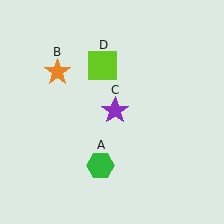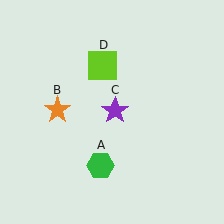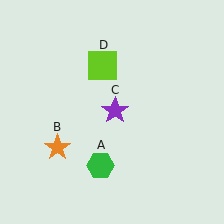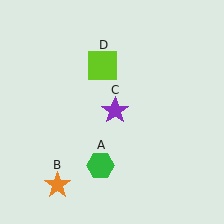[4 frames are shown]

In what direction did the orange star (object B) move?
The orange star (object B) moved down.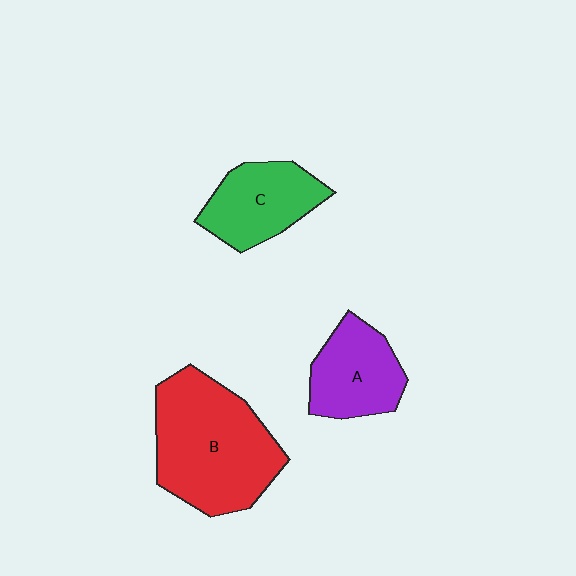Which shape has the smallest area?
Shape A (purple).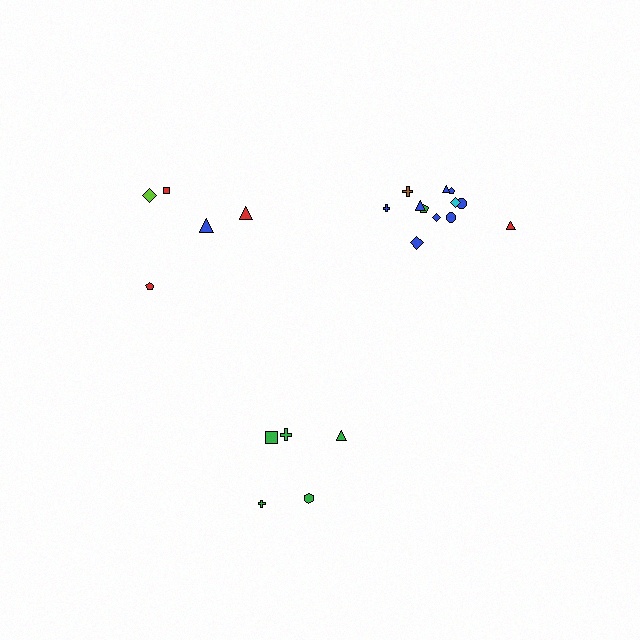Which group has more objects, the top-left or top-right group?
The top-right group.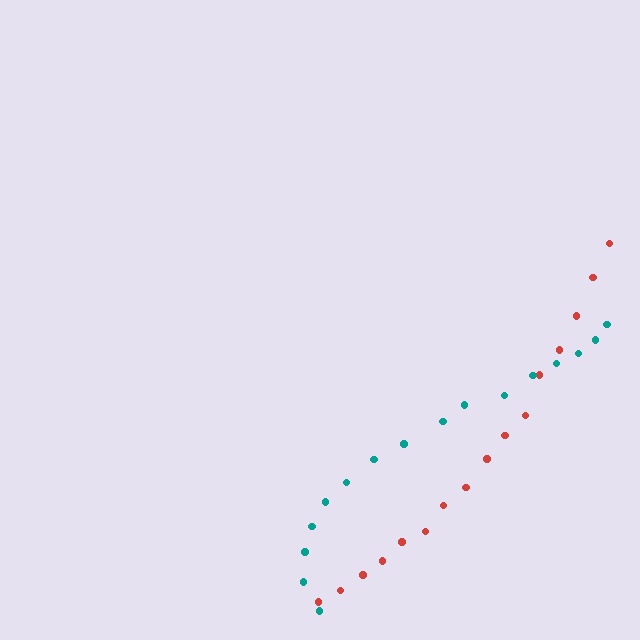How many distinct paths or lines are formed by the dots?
There are 2 distinct paths.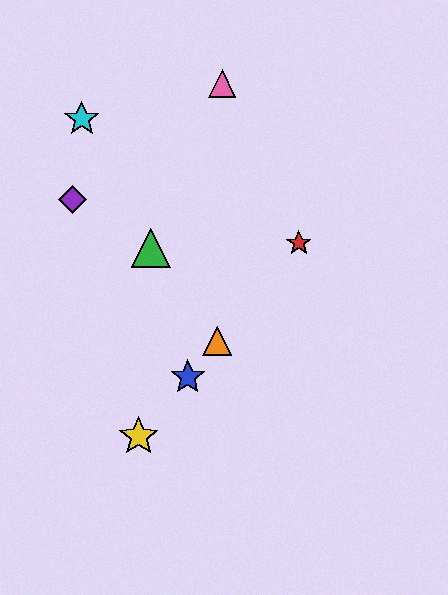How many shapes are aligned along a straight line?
4 shapes (the red star, the blue star, the yellow star, the orange triangle) are aligned along a straight line.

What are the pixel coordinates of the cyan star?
The cyan star is at (82, 119).